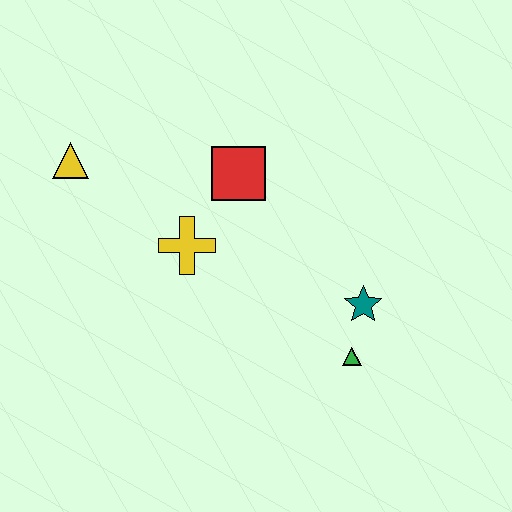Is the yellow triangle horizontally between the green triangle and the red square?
No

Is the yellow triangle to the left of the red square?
Yes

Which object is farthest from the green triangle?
The yellow triangle is farthest from the green triangle.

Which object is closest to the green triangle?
The teal star is closest to the green triangle.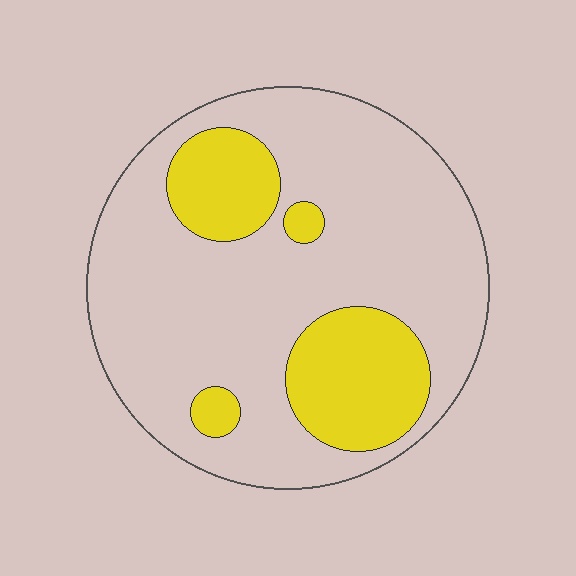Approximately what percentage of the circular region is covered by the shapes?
Approximately 25%.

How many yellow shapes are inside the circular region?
4.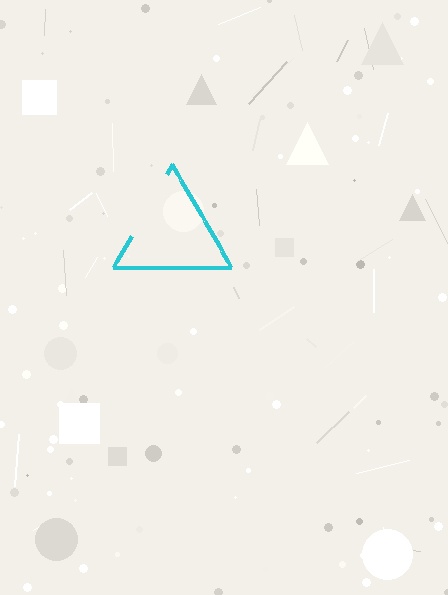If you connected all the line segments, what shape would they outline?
They would outline a triangle.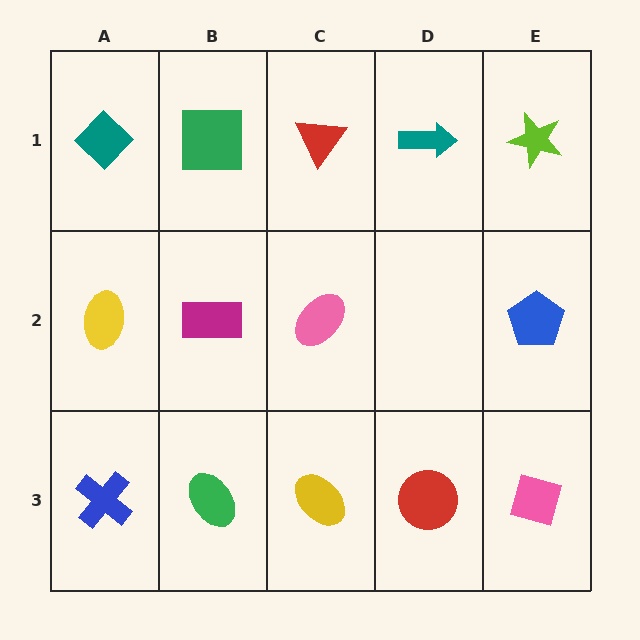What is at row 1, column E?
A lime star.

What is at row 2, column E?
A blue pentagon.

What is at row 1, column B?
A green square.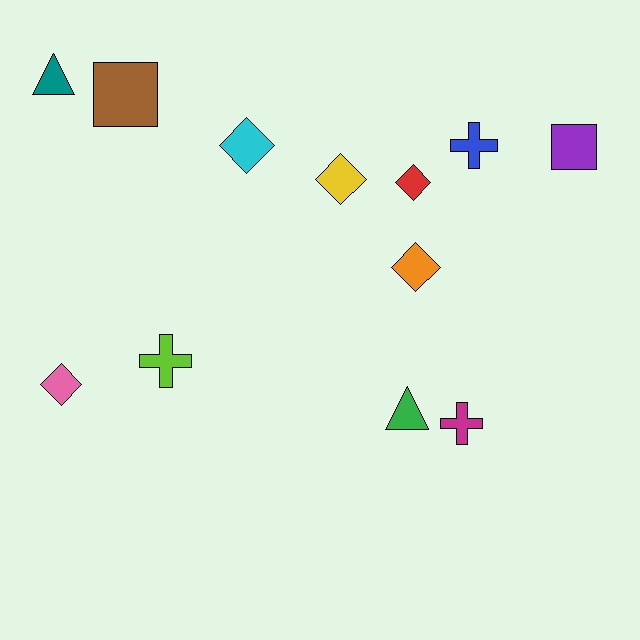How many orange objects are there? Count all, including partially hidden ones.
There is 1 orange object.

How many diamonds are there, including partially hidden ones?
There are 5 diamonds.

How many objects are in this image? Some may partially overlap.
There are 12 objects.